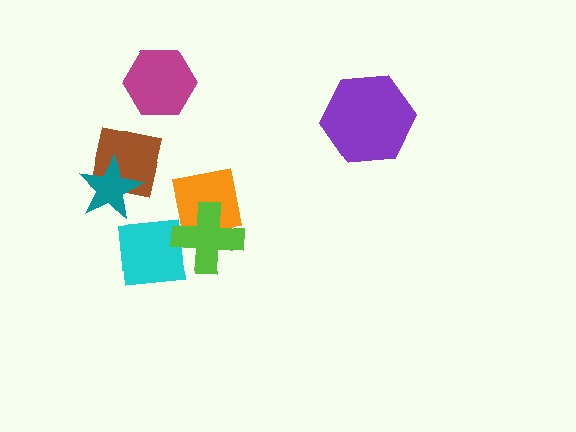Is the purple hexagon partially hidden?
No, no other shape covers it.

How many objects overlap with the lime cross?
2 objects overlap with the lime cross.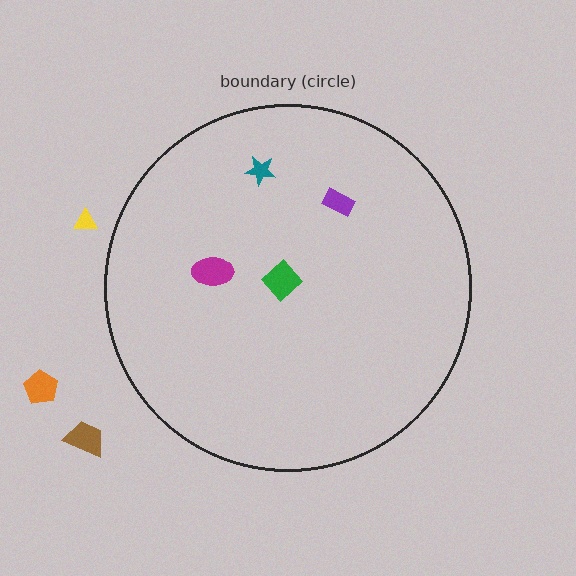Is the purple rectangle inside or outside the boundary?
Inside.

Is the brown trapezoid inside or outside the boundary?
Outside.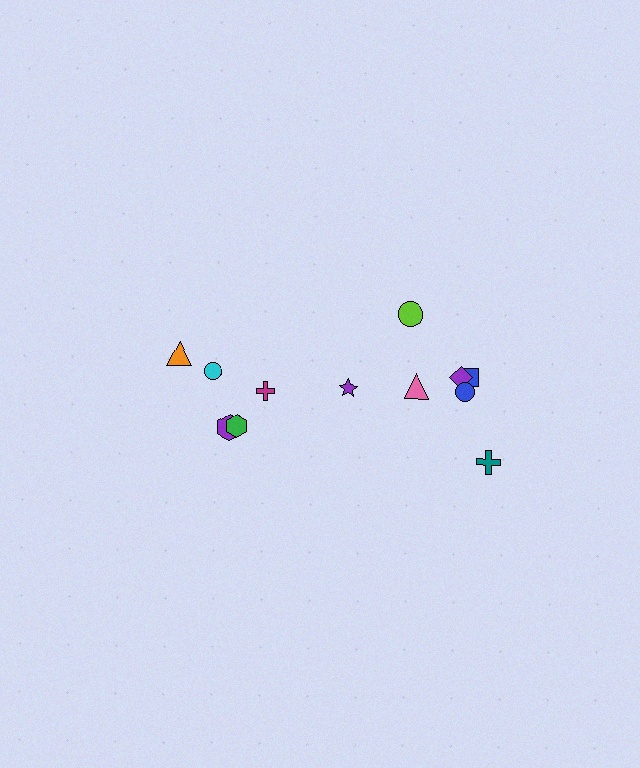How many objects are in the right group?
There are 7 objects.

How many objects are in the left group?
There are 5 objects.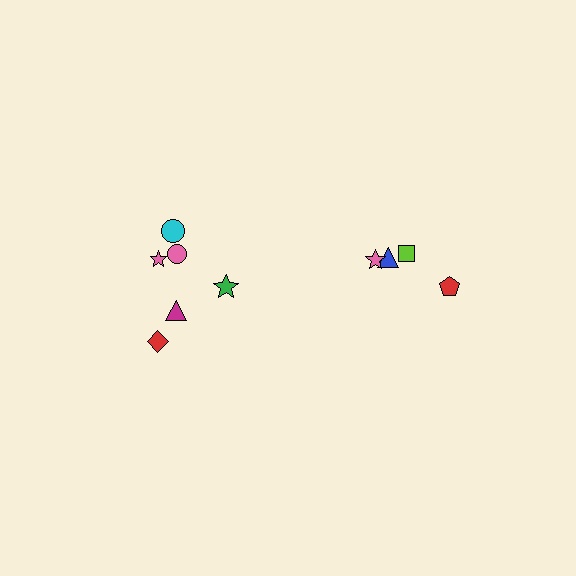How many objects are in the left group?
There are 6 objects.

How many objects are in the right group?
There are 4 objects.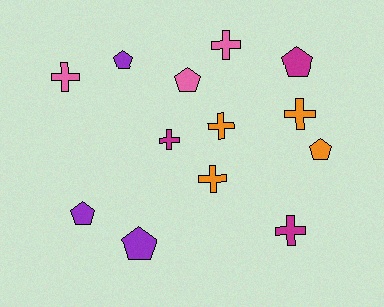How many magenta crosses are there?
There are 2 magenta crosses.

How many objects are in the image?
There are 13 objects.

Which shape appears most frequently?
Cross, with 7 objects.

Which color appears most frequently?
Orange, with 4 objects.